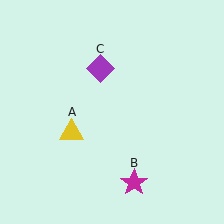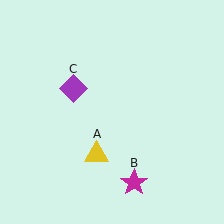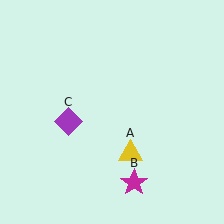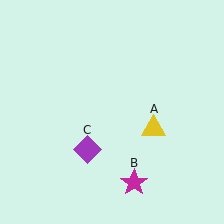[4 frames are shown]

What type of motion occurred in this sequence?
The yellow triangle (object A), purple diamond (object C) rotated counterclockwise around the center of the scene.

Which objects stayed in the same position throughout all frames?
Magenta star (object B) remained stationary.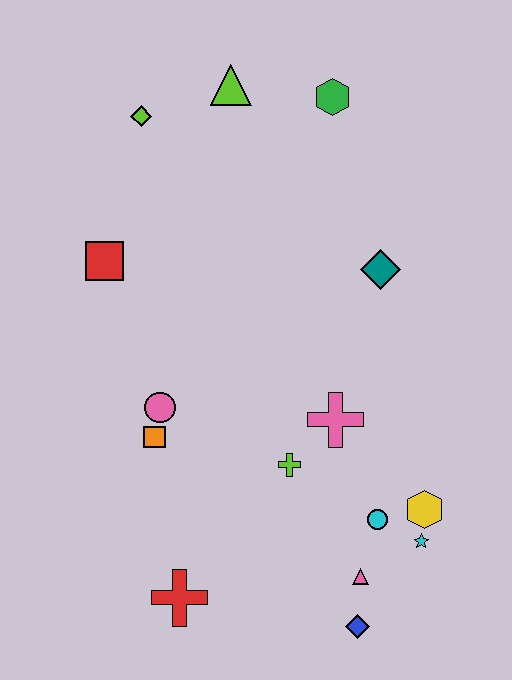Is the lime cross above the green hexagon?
No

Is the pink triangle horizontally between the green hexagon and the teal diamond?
Yes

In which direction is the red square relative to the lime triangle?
The red square is below the lime triangle.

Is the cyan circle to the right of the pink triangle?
Yes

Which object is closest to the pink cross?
The lime cross is closest to the pink cross.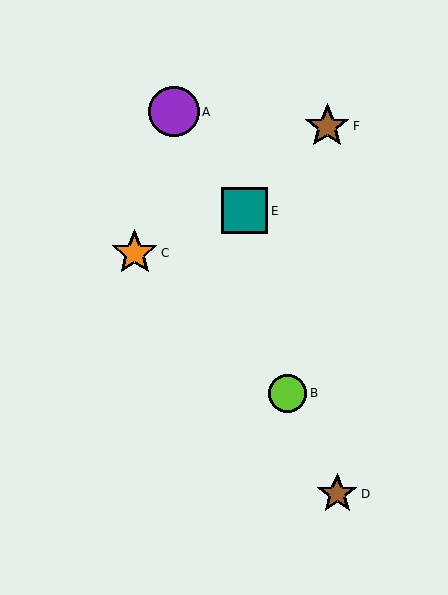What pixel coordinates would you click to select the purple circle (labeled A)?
Click at (174, 112) to select the purple circle A.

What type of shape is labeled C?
Shape C is an orange star.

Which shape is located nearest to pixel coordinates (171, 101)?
The purple circle (labeled A) at (174, 112) is nearest to that location.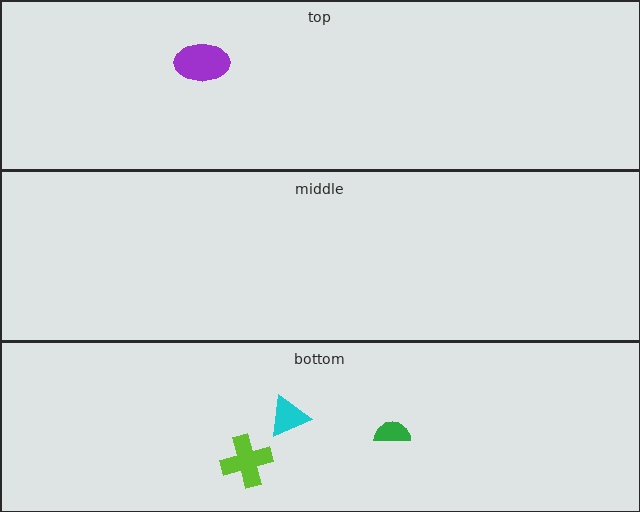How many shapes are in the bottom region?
3.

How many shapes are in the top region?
1.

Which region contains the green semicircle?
The bottom region.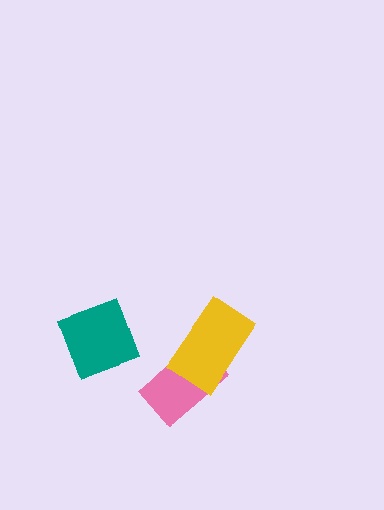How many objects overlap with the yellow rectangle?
1 object overlaps with the yellow rectangle.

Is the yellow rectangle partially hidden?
No, no other shape covers it.